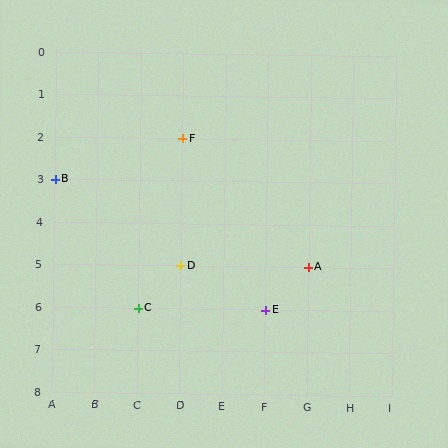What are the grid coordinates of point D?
Point D is at grid coordinates (D, 5).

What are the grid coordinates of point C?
Point C is at grid coordinates (C, 6).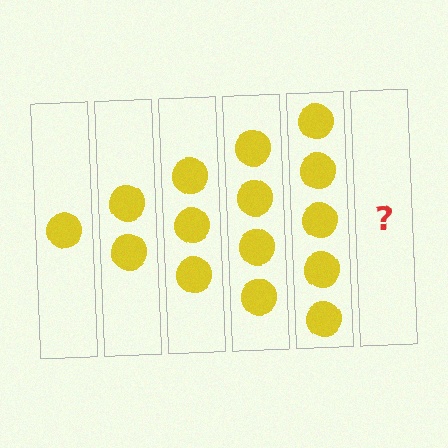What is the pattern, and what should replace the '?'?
The pattern is that each step adds one more circle. The '?' should be 6 circles.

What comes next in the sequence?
The next element should be 6 circles.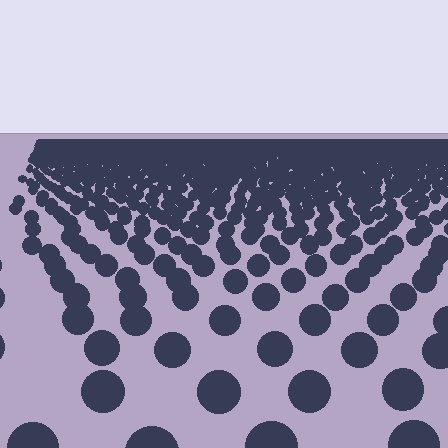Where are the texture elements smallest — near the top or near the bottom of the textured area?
Near the top.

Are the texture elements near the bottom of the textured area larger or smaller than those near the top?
Larger. Near the bottom, elements are closer to the viewer and appear at a bigger on-screen size.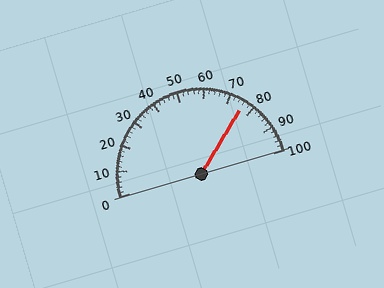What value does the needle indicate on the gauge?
The needle indicates approximately 76.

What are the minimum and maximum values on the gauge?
The gauge ranges from 0 to 100.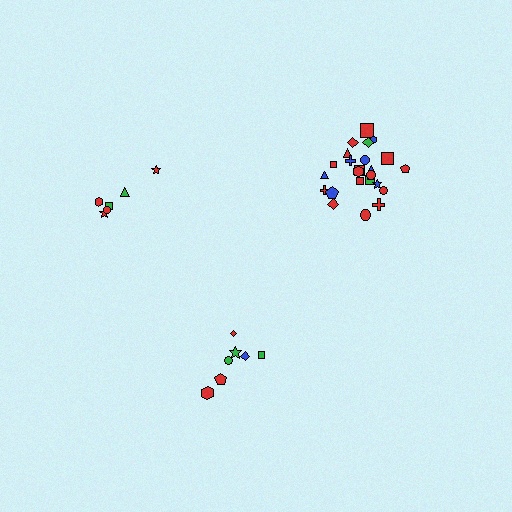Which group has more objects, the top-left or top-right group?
The top-right group.